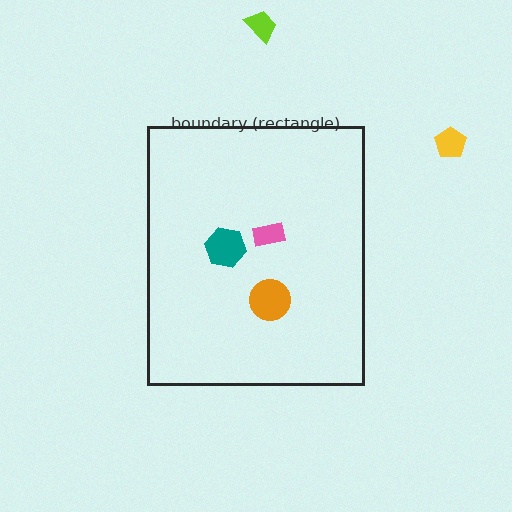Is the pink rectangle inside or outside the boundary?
Inside.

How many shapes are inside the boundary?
3 inside, 2 outside.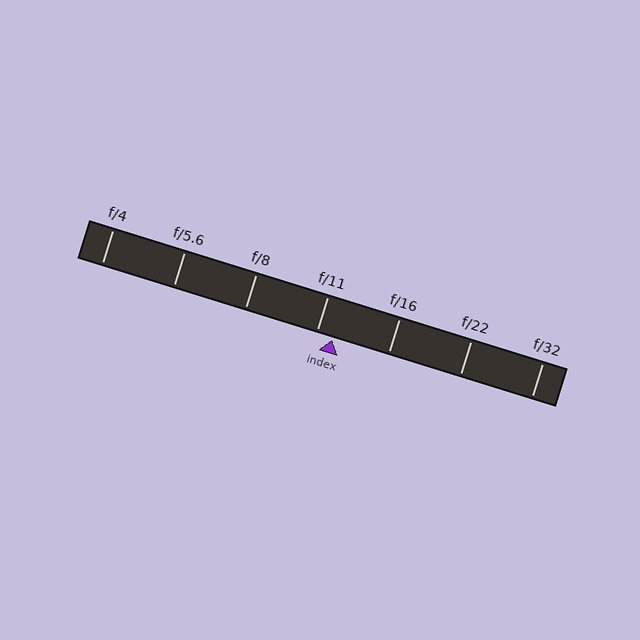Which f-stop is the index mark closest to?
The index mark is closest to f/11.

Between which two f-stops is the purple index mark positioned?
The index mark is between f/11 and f/16.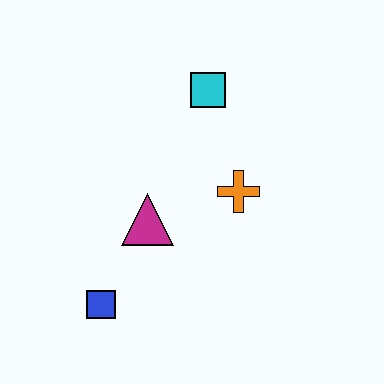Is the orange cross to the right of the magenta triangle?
Yes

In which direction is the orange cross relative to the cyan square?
The orange cross is below the cyan square.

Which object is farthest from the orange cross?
The blue square is farthest from the orange cross.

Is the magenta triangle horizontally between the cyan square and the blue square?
Yes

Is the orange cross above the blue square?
Yes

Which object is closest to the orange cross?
The magenta triangle is closest to the orange cross.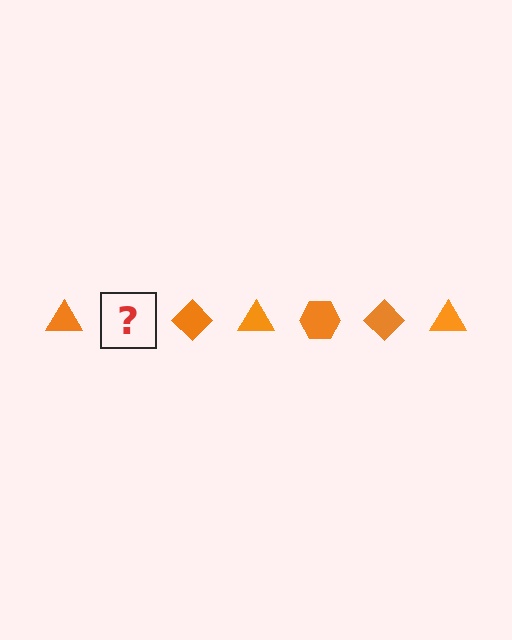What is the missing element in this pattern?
The missing element is an orange hexagon.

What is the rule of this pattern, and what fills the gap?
The rule is that the pattern cycles through triangle, hexagon, diamond shapes in orange. The gap should be filled with an orange hexagon.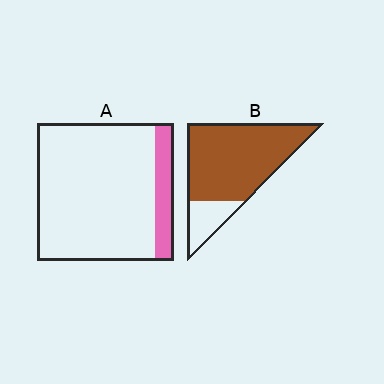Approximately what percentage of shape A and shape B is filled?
A is approximately 15% and B is approximately 80%.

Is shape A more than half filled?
No.